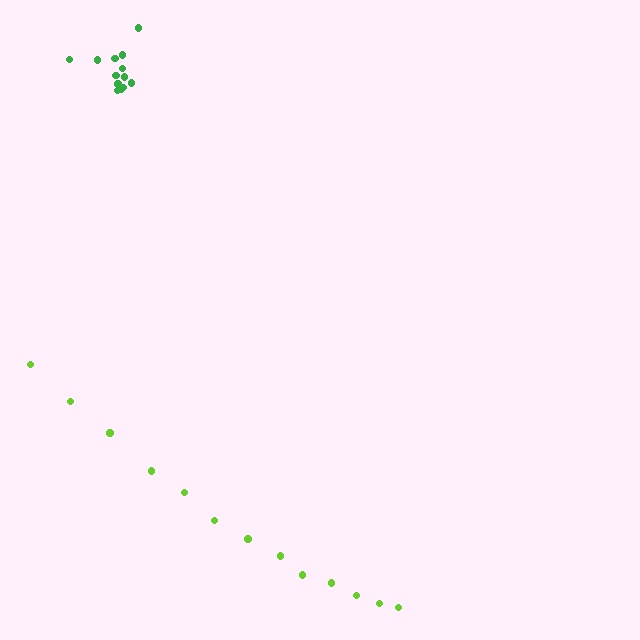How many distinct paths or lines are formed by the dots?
There are 2 distinct paths.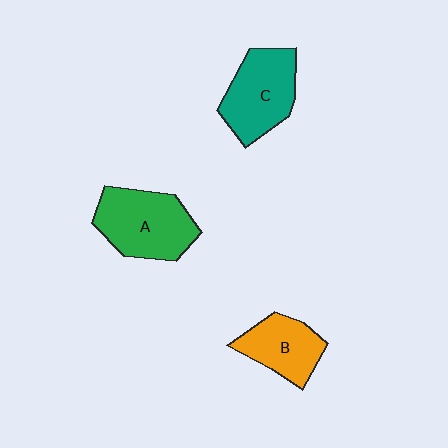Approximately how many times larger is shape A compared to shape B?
Approximately 1.4 times.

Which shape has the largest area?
Shape A (green).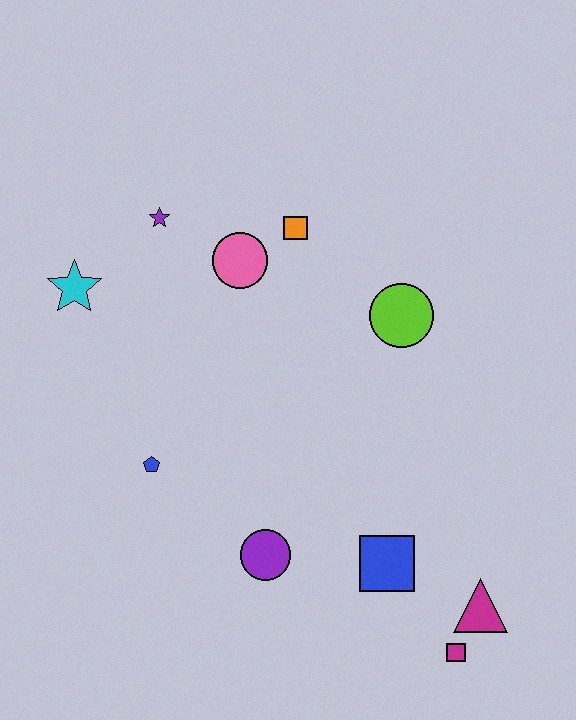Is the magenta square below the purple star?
Yes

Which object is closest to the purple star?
The pink circle is closest to the purple star.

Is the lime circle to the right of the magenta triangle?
No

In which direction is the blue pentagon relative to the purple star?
The blue pentagon is below the purple star.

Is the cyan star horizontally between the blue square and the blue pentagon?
No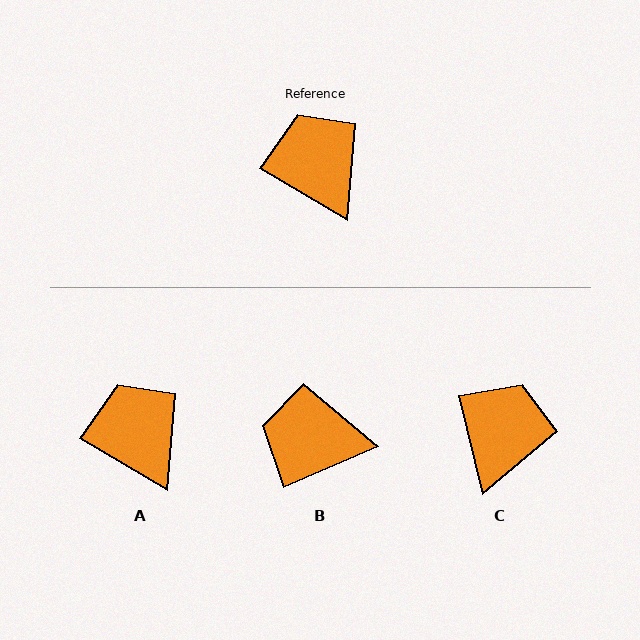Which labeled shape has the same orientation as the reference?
A.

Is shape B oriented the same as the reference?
No, it is off by about 54 degrees.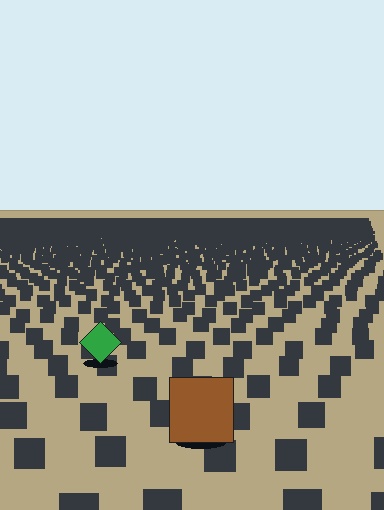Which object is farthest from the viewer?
The green diamond is farthest from the viewer. It appears smaller and the ground texture around it is denser.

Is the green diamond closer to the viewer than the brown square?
No. The brown square is closer — you can tell from the texture gradient: the ground texture is coarser near it.